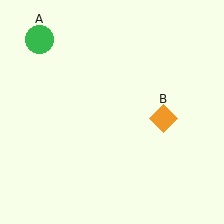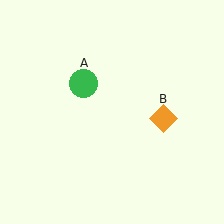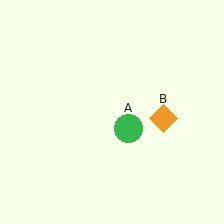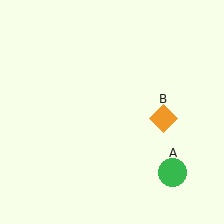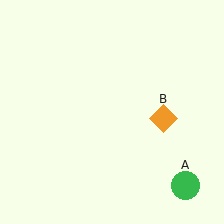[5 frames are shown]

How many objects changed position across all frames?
1 object changed position: green circle (object A).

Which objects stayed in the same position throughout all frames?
Orange diamond (object B) remained stationary.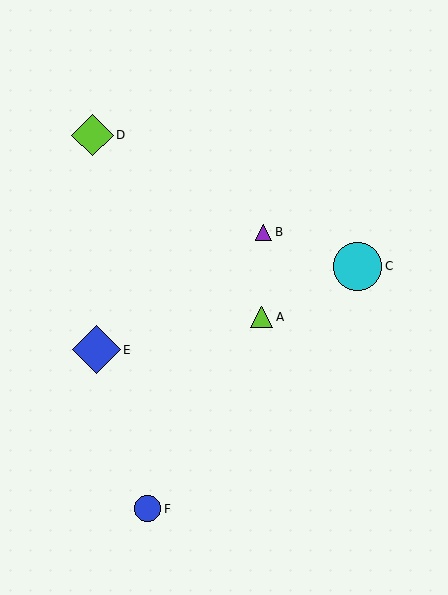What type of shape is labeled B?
Shape B is a purple triangle.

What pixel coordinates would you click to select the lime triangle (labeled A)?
Click at (262, 317) to select the lime triangle A.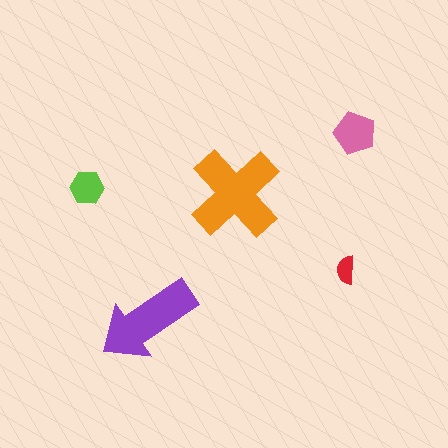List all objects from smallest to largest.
The red semicircle, the lime hexagon, the pink pentagon, the purple arrow, the orange cross.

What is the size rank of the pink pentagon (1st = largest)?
3rd.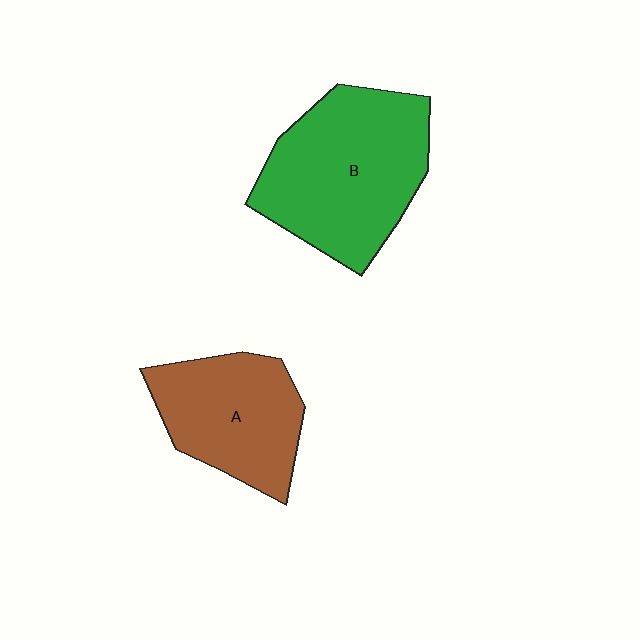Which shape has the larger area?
Shape B (green).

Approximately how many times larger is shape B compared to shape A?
Approximately 1.4 times.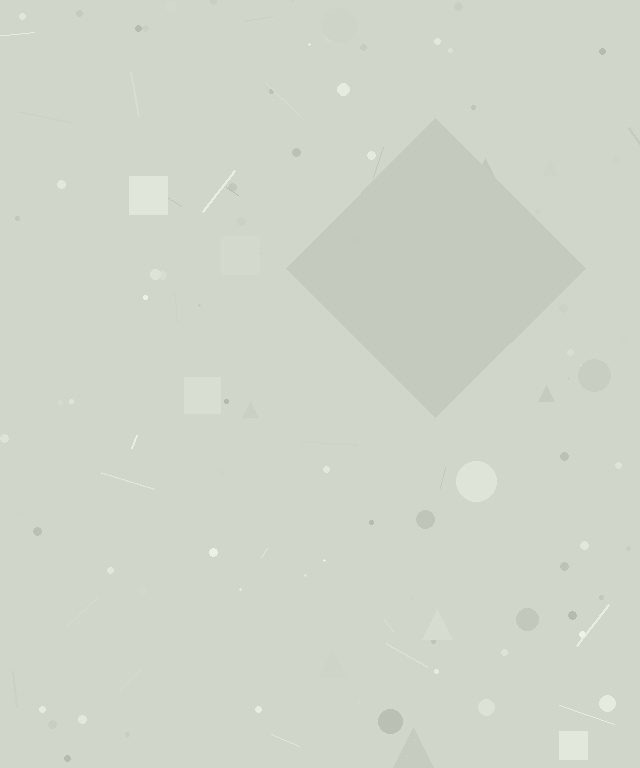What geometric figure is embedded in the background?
A diamond is embedded in the background.